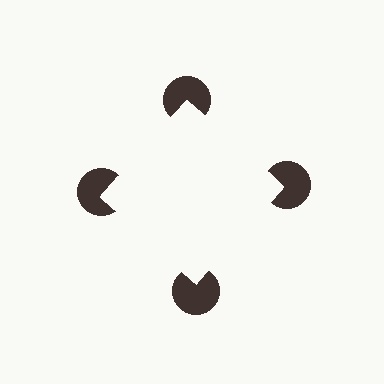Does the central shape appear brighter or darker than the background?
It typically appears slightly brighter than the background, even though no actual brightness change is drawn.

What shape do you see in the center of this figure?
An illusory square — its edges are inferred from the aligned wedge cuts in the pac-man discs, not physically drawn.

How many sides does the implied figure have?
4 sides.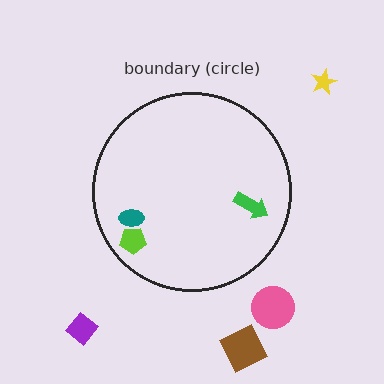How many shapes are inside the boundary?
3 inside, 4 outside.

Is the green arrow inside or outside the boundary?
Inside.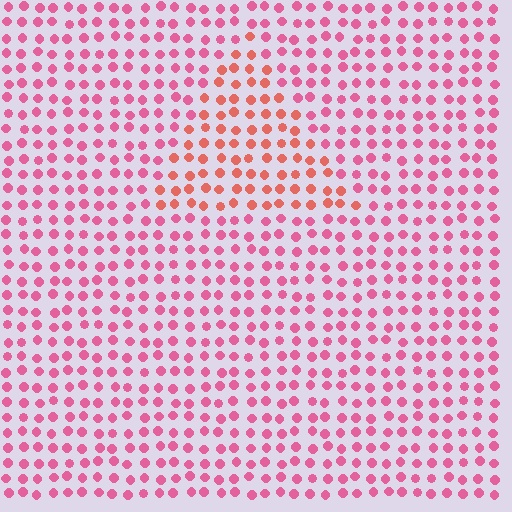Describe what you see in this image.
The image is filled with small pink elements in a uniform arrangement. A triangle-shaped region is visible where the elements are tinted to a slightly different hue, forming a subtle color boundary.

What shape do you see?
I see a triangle.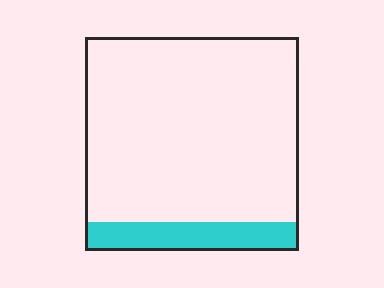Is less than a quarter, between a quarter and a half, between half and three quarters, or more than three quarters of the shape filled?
Less than a quarter.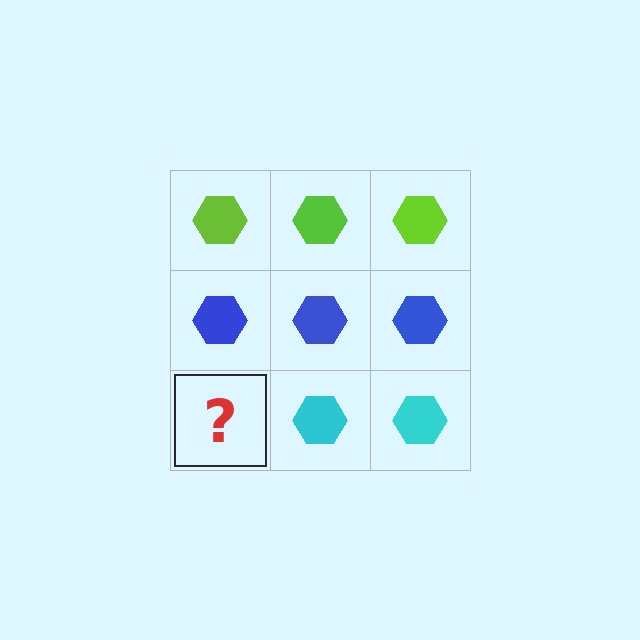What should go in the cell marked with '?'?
The missing cell should contain a cyan hexagon.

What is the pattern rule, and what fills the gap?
The rule is that each row has a consistent color. The gap should be filled with a cyan hexagon.